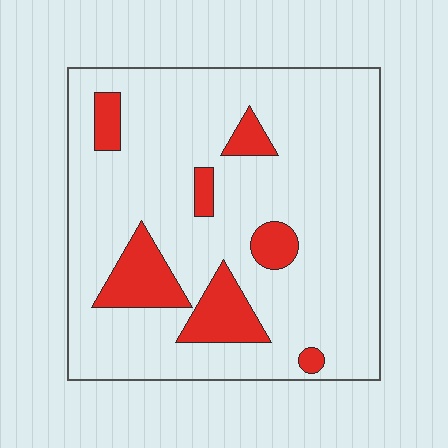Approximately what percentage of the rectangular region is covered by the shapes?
Approximately 15%.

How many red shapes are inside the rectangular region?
7.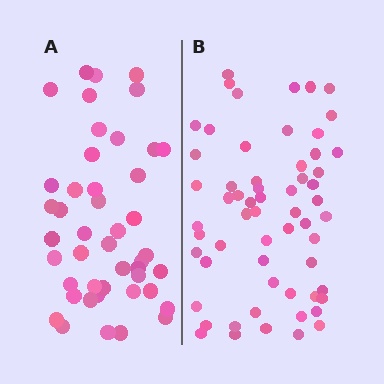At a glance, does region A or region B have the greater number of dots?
Region B (the right region) has more dots.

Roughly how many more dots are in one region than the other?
Region B has approximately 15 more dots than region A.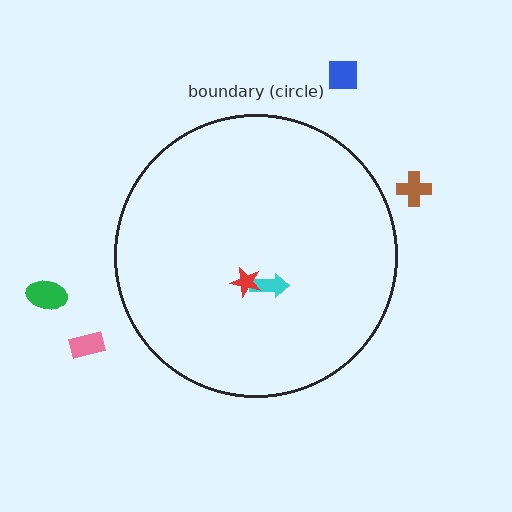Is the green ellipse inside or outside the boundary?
Outside.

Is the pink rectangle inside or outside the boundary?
Outside.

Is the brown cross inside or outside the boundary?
Outside.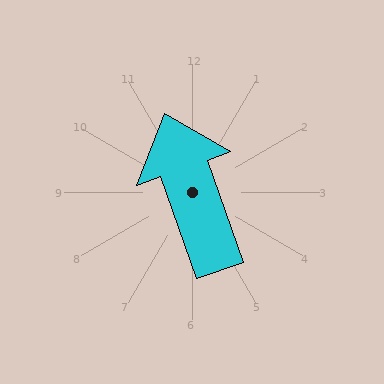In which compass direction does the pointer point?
North.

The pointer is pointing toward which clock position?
Roughly 11 o'clock.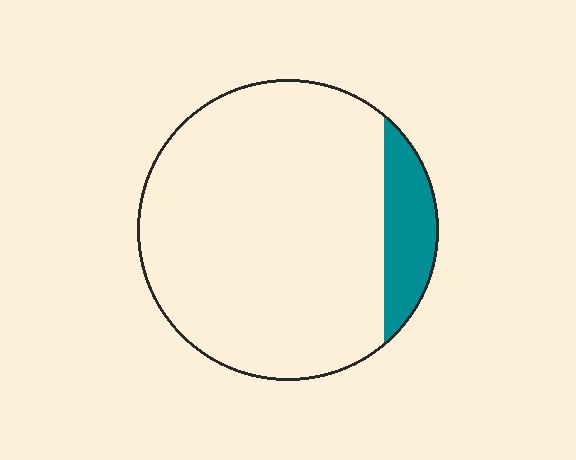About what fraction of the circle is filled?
About one eighth (1/8).